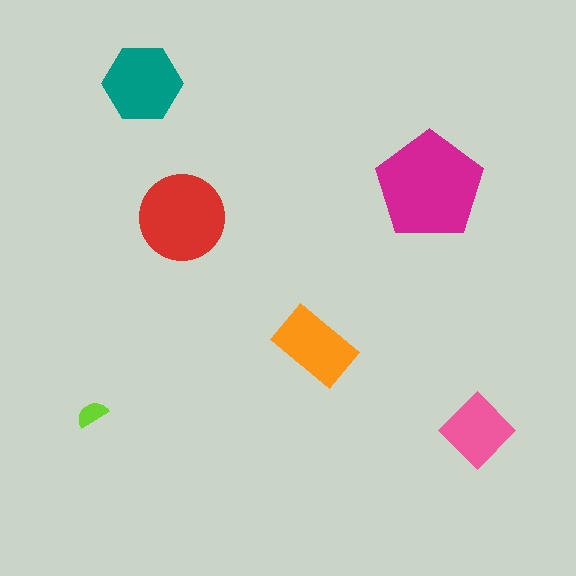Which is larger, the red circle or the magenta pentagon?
The magenta pentagon.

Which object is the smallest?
The lime semicircle.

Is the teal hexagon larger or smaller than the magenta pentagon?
Smaller.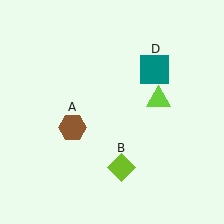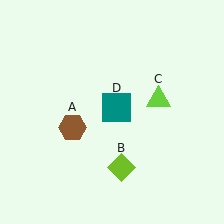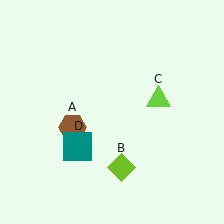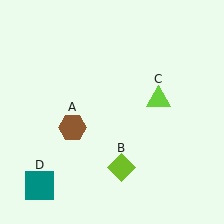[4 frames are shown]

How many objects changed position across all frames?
1 object changed position: teal square (object D).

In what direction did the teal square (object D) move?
The teal square (object D) moved down and to the left.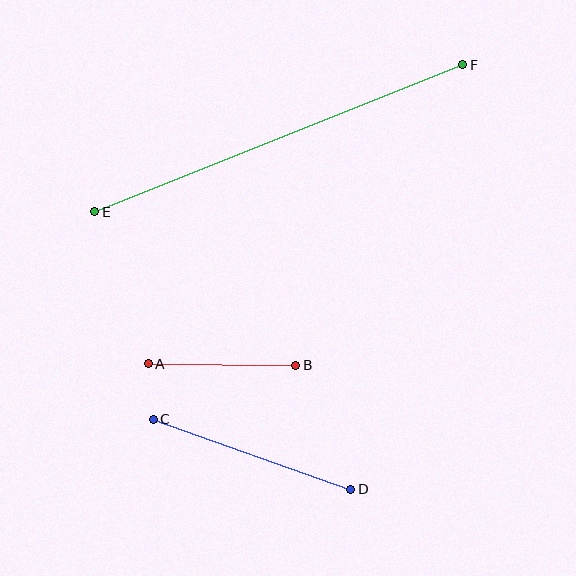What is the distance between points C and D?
The distance is approximately 210 pixels.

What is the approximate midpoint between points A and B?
The midpoint is at approximately (222, 364) pixels.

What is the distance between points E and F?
The distance is approximately 396 pixels.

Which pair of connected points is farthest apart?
Points E and F are farthest apart.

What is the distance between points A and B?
The distance is approximately 147 pixels.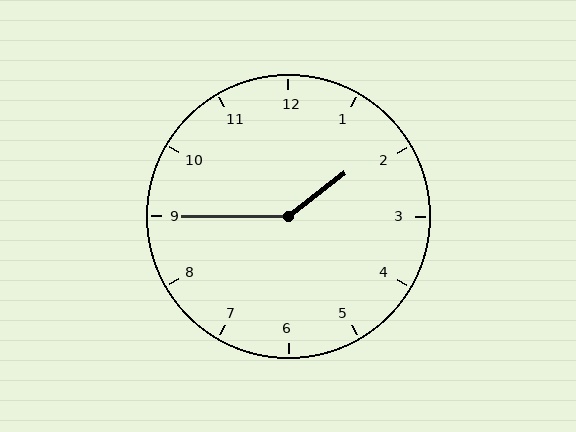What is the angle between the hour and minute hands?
Approximately 142 degrees.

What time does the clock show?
1:45.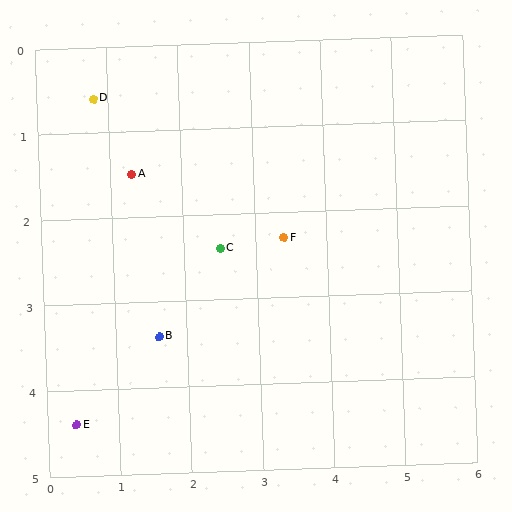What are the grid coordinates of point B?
Point B is at approximately (1.6, 3.4).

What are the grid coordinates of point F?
Point F is at approximately (3.4, 2.3).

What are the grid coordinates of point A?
Point A is at approximately (1.3, 1.5).